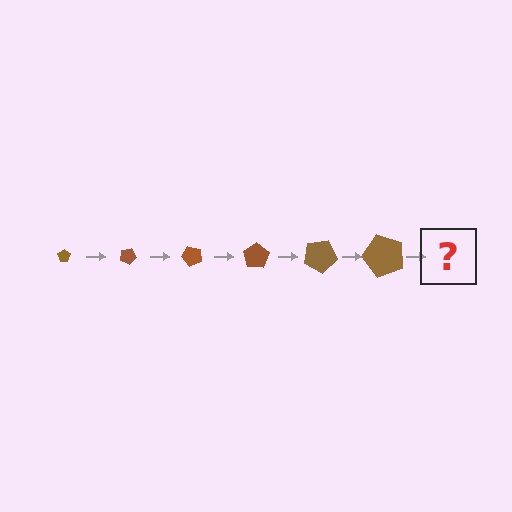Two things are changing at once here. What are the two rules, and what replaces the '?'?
The two rules are that the pentagon grows larger each step and it rotates 25 degrees each step. The '?' should be a pentagon, larger than the previous one and rotated 150 degrees from the start.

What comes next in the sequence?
The next element should be a pentagon, larger than the previous one and rotated 150 degrees from the start.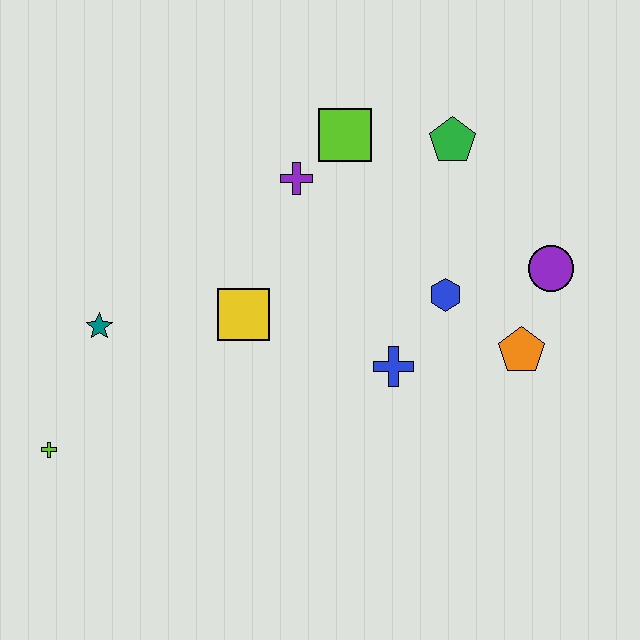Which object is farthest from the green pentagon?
The lime cross is farthest from the green pentagon.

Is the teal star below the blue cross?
No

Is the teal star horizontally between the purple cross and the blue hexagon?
No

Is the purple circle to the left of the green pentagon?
No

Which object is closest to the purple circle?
The orange pentagon is closest to the purple circle.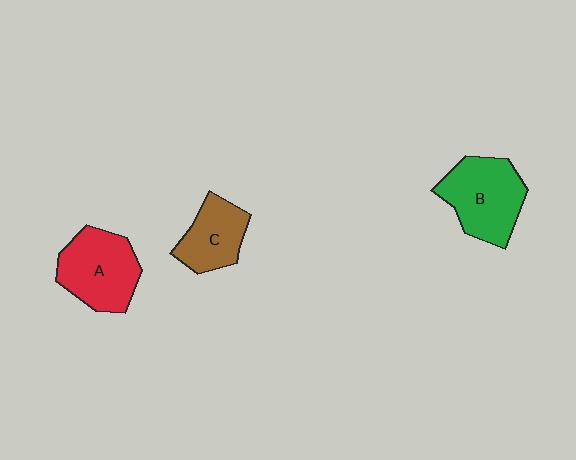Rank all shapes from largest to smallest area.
From largest to smallest: B (green), A (red), C (brown).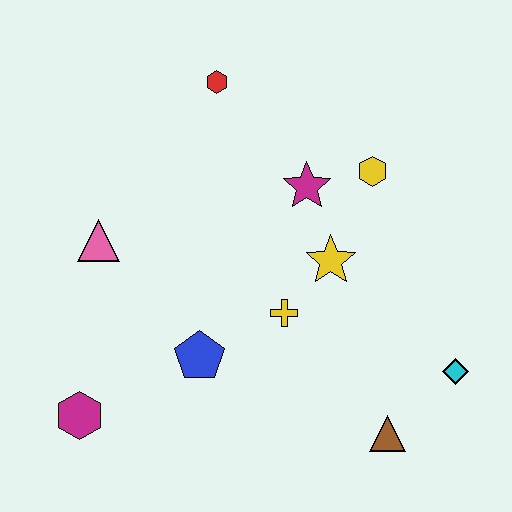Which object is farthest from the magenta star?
The magenta hexagon is farthest from the magenta star.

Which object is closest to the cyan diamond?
The brown triangle is closest to the cyan diamond.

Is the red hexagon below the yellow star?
No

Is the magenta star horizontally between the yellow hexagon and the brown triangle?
No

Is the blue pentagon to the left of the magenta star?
Yes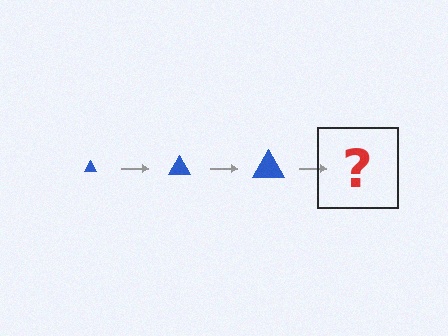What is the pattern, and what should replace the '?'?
The pattern is that the triangle gets progressively larger each step. The '?' should be a blue triangle, larger than the previous one.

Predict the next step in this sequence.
The next step is a blue triangle, larger than the previous one.